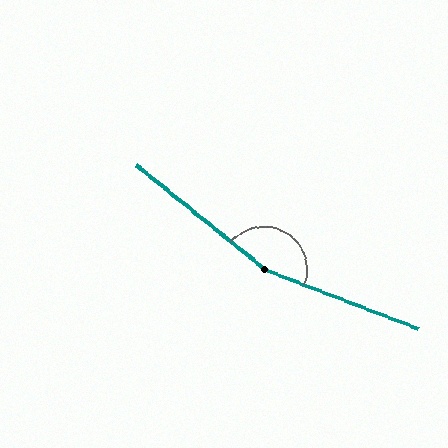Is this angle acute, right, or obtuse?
It is obtuse.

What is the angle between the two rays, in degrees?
Approximately 162 degrees.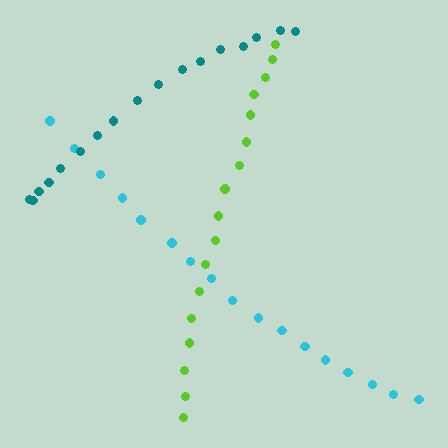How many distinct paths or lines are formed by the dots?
There are 3 distinct paths.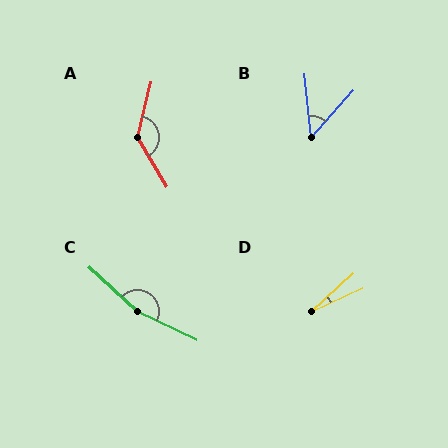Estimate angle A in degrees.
Approximately 136 degrees.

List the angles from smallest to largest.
D (18°), B (48°), A (136°), C (163°).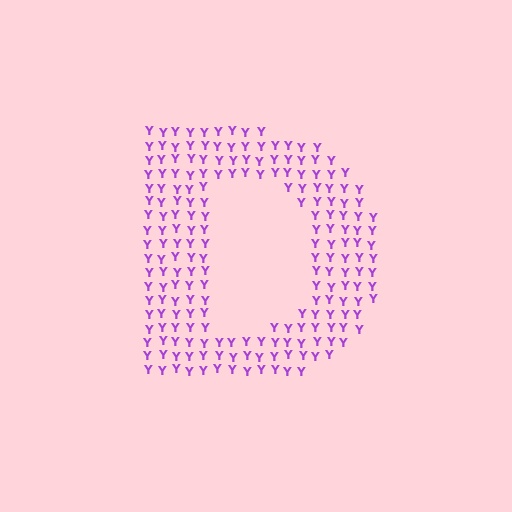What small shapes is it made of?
It is made of small letter Y's.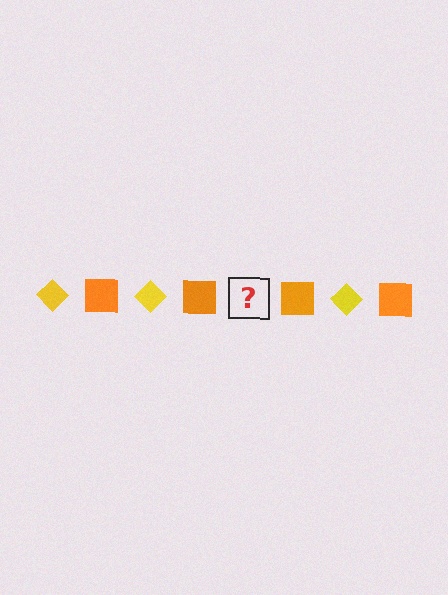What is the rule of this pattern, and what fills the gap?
The rule is that the pattern alternates between yellow diamond and orange square. The gap should be filled with a yellow diamond.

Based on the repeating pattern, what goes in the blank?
The blank should be a yellow diamond.